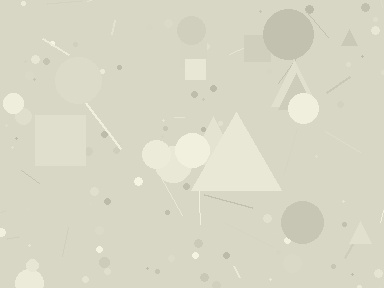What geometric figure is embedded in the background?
A triangle is embedded in the background.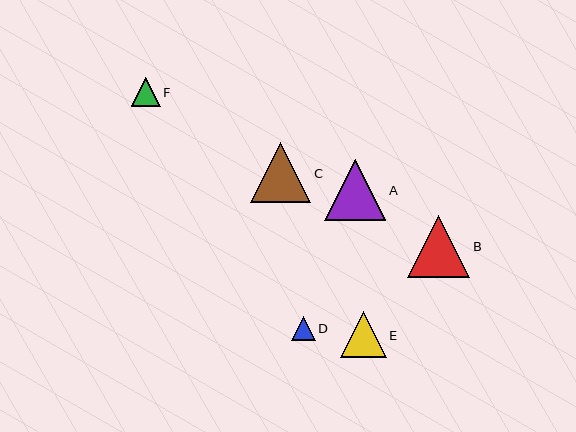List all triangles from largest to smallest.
From largest to smallest: B, A, C, E, F, D.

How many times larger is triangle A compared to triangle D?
Triangle A is approximately 2.5 times the size of triangle D.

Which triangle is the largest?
Triangle B is the largest with a size of approximately 62 pixels.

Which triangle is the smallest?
Triangle D is the smallest with a size of approximately 24 pixels.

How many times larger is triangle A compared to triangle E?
Triangle A is approximately 1.3 times the size of triangle E.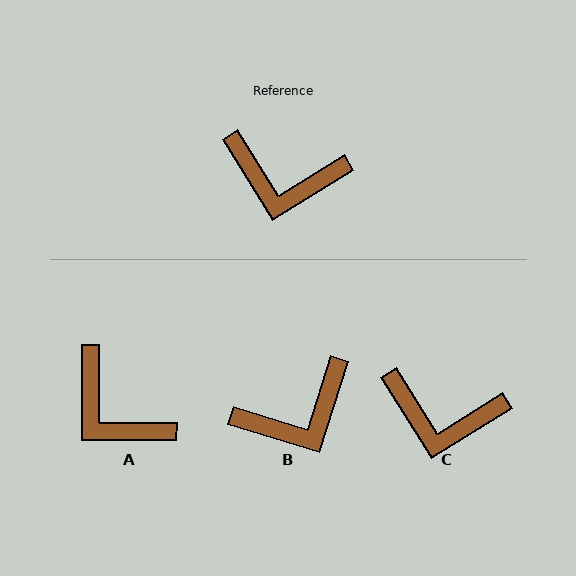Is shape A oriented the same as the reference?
No, it is off by about 32 degrees.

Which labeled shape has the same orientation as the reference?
C.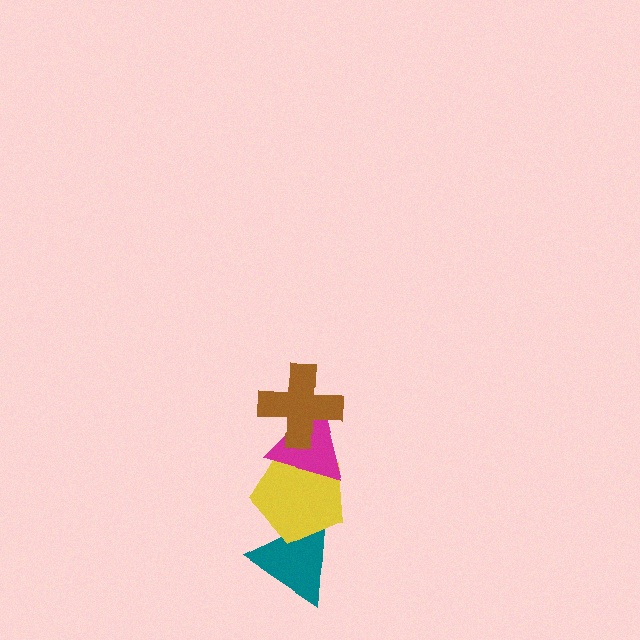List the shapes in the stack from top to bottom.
From top to bottom: the brown cross, the magenta triangle, the yellow pentagon, the teal triangle.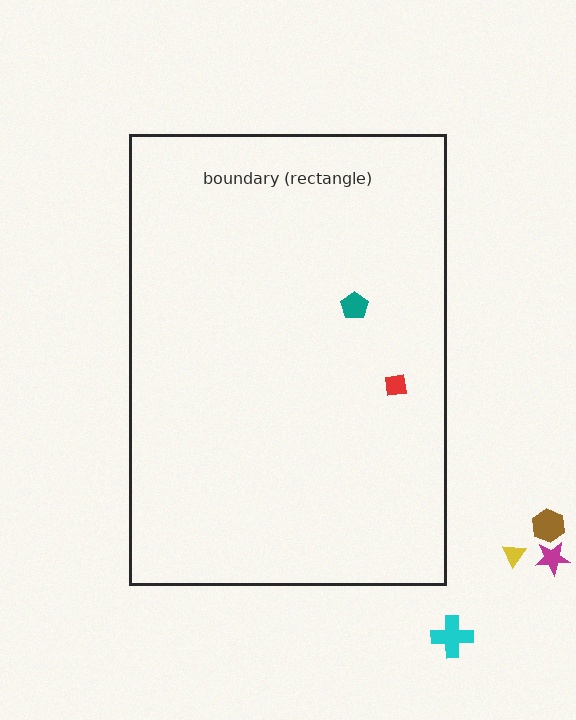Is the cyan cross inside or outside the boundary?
Outside.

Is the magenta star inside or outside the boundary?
Outside.